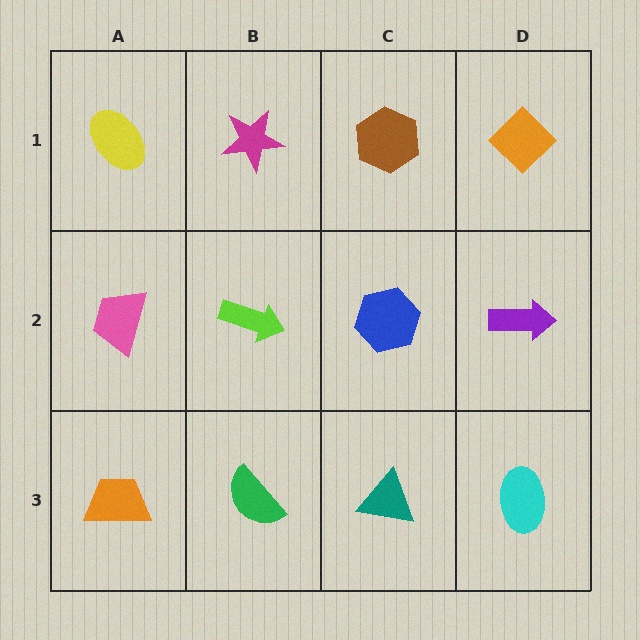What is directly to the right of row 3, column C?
A cyan ellipse.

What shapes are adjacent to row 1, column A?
A pink trapezoid (row 2, column A), a magenta star (row 1, column B).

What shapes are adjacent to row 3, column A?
A pink trapezoid (row 2, column A), a green semicircle (row 3, column B).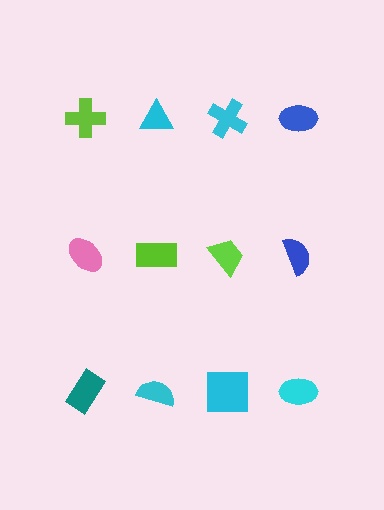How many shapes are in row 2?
4 shapes.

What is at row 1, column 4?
A blue ellipse.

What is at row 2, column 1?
A pink ellipse.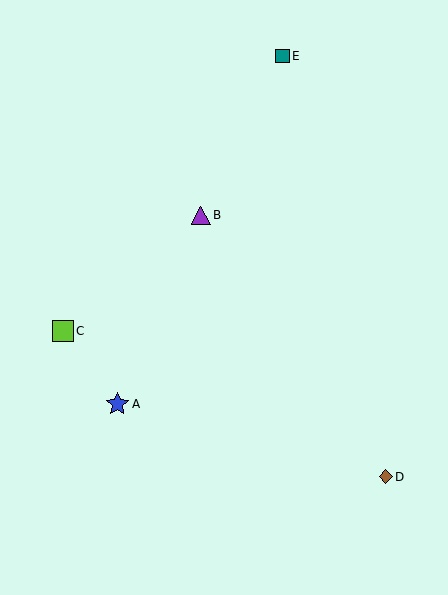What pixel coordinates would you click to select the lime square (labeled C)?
Click at (63, 331) to select the lime square C.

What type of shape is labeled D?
Shape D is a brown diamond.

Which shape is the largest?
The blue star (labeled A) is the largest.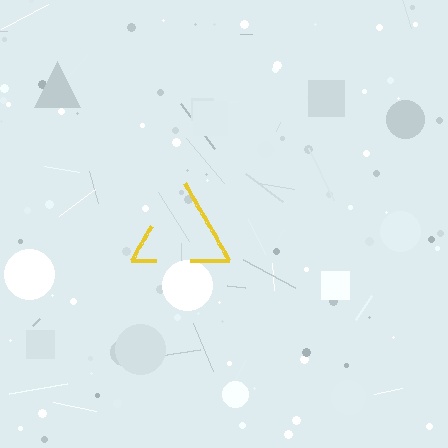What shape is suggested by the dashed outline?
The dashed outline suggests a triangle.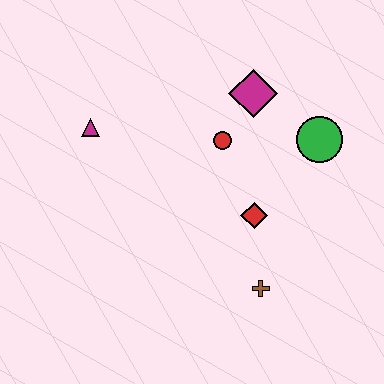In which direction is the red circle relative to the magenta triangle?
The red circle is to the right of the magenta triangle.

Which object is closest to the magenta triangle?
The red circle is closest to the magenta triangle.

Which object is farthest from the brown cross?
The magenta triangle is farthest from the brown cross.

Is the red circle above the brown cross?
Yes